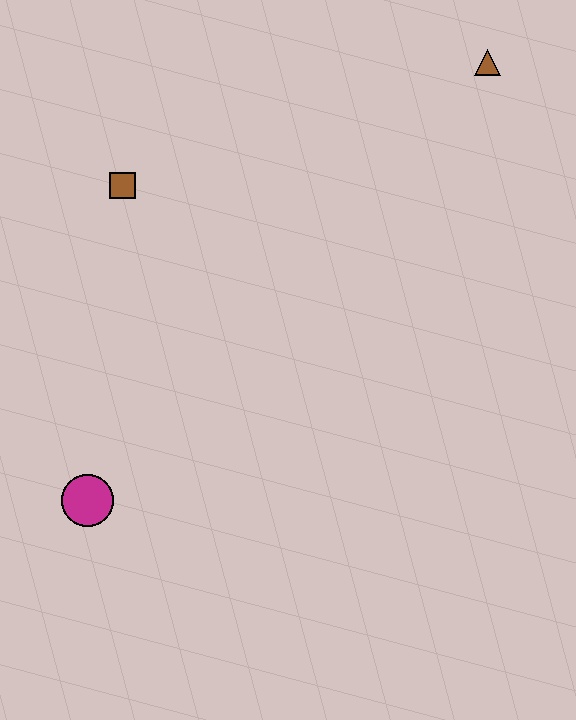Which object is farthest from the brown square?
The brown triangle is farthest from the brown square.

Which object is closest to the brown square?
The magenta circle is closest to the brown square.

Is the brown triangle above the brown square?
Yes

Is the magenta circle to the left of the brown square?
Yes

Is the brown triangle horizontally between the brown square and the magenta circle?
No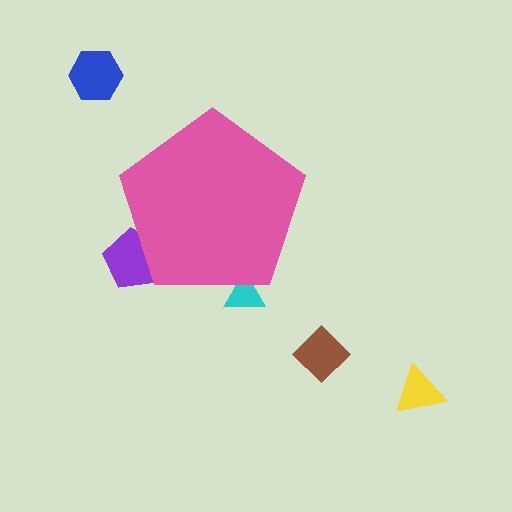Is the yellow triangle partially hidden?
No, the yellow triangle is fully visible.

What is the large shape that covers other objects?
A pink pentagon.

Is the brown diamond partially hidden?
No, the brown diamond is fully visible.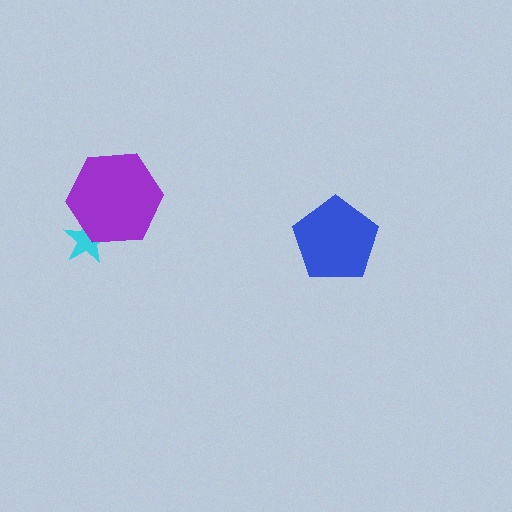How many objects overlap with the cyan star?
1 object overlaps with the cyan star.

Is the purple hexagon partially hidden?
No, no other shape covers it.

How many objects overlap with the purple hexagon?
1 object overlaps with the purple hexagon.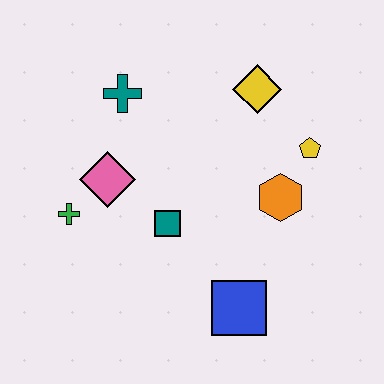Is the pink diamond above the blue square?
Yes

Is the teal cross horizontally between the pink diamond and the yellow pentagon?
Yes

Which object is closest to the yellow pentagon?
The orange hexagon is closest to the yellow pentagon.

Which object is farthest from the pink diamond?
The yellow pentagon is farthest from the pink diamond.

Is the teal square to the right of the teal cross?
Yes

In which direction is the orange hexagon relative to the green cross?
The orange hexagon is to the right of the green cross.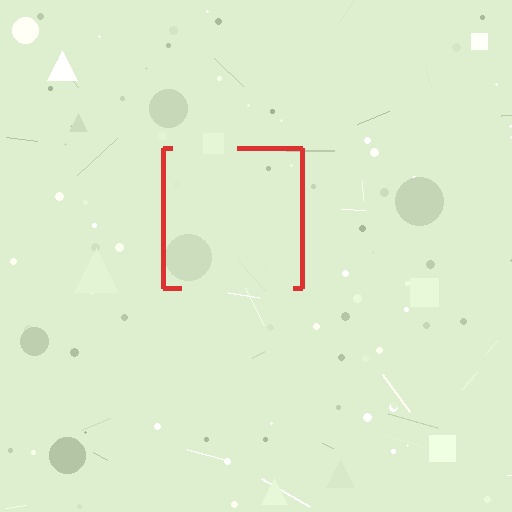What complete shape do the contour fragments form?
The contour fragments form a square.